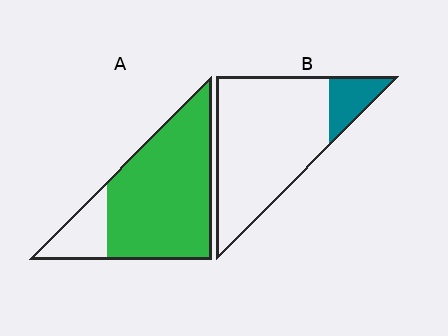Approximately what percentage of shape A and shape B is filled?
A is approximately 80% and B is approximately 15%.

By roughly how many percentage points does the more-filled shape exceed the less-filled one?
By roughly 65 percentage points (A over B).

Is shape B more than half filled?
No.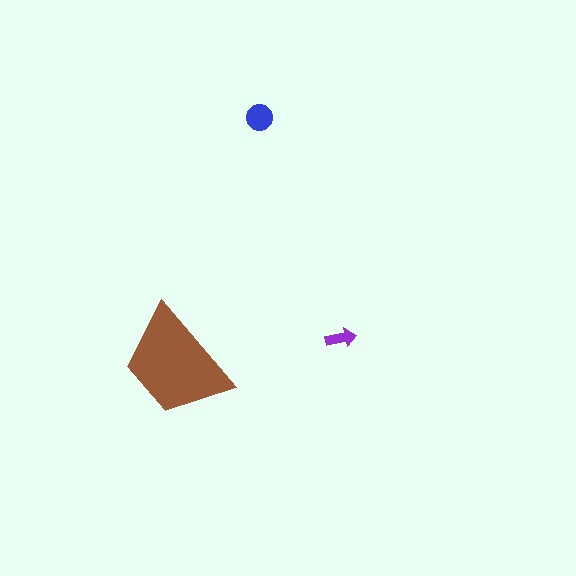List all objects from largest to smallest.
The brown trapezoid, the blue circle, the purple arrow.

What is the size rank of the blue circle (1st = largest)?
2nd.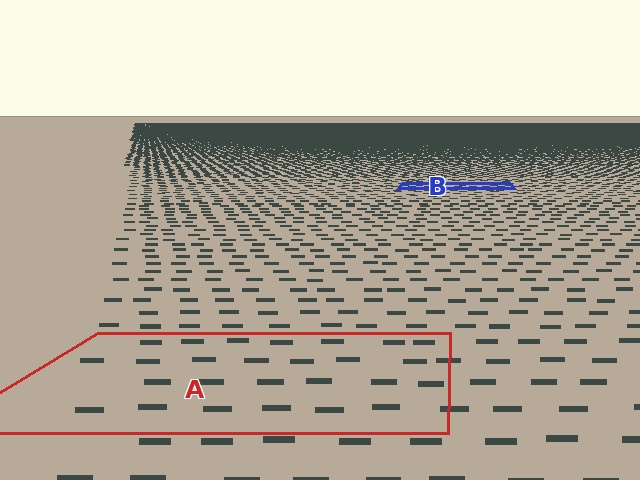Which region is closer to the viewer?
Region A is closer. The texture elements there are larger and more spread out.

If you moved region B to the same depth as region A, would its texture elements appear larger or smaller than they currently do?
They would appear larger. At a closer depth, the same texture elements are projected at a bigger on-screen size.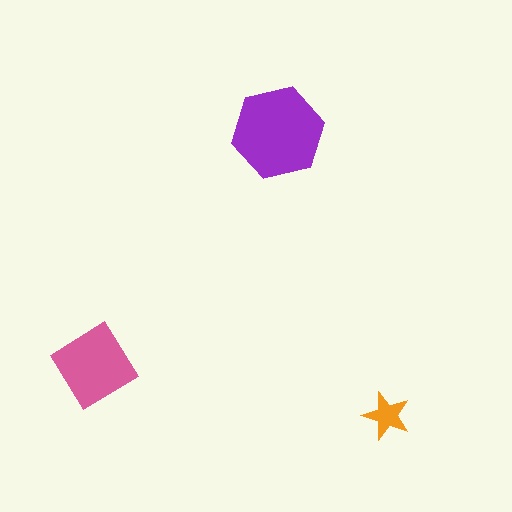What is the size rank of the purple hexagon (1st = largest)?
1st.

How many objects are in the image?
There are 3 objects in the image.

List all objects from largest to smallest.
The purple hexagon, the pink diamond, the orange star.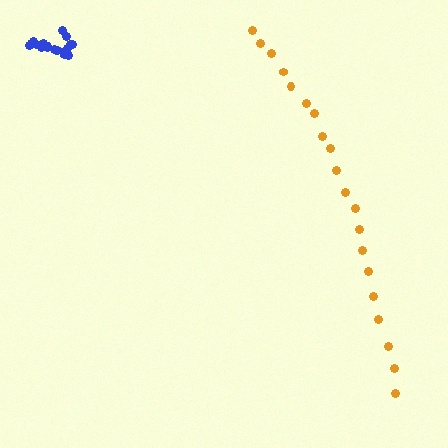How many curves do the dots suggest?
There are 2 distinct paths.